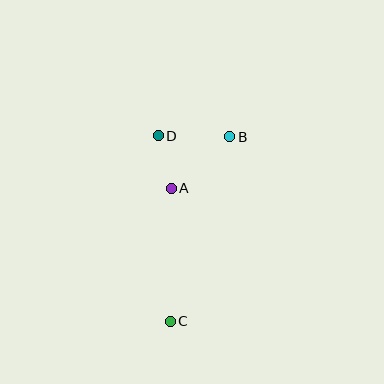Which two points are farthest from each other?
Points B and C are farthest from each other.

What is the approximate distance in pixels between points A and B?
The distance between A and B is approximately 78 pixels.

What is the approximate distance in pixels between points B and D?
The distance between B and D is approximately 71 pixels.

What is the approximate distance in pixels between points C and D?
The distance between C and D is approximately 186 pixels.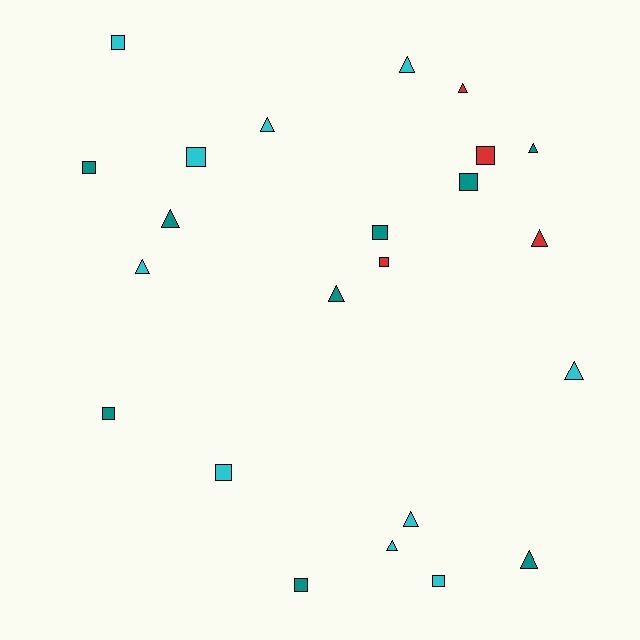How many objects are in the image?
There are 23 objects.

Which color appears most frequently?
Cyan, with 10 objects.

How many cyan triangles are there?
There are 6 cyan triangles.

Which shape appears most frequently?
Triangle, with 12 objects.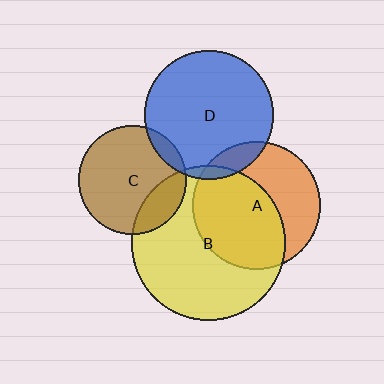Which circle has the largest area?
Circle B (yellow).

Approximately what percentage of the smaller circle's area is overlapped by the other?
Approximately 10%.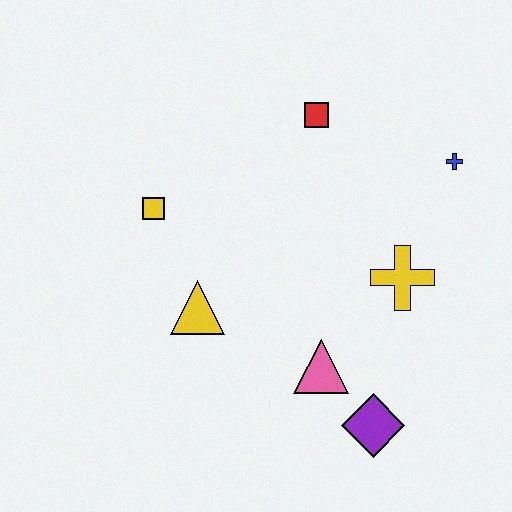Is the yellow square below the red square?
Yes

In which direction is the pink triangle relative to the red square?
The pink triangle is below the red square.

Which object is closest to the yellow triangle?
The yellow square is closest to the yellow triangle.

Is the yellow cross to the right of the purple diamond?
Yes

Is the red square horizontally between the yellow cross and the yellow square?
Yes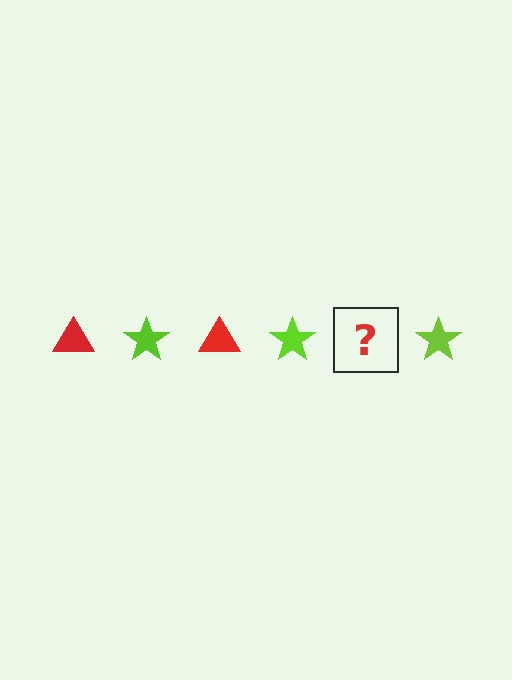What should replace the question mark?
The question mark should be replaced with a red triangle.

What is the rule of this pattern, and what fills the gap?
The rule is that the pattern alternates between red triangle and lime star. The gap should be filled with a red triangle.